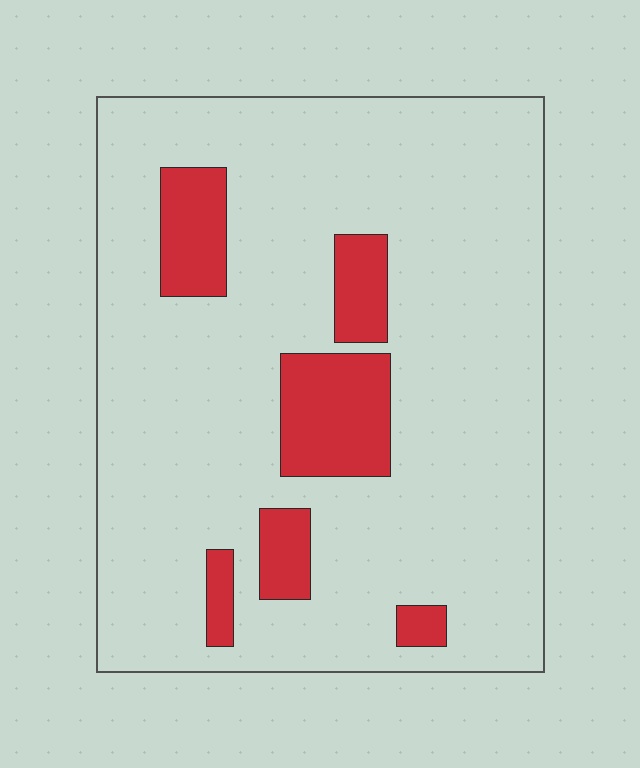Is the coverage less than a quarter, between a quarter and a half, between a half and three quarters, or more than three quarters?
Less than a quarter.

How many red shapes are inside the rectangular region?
6.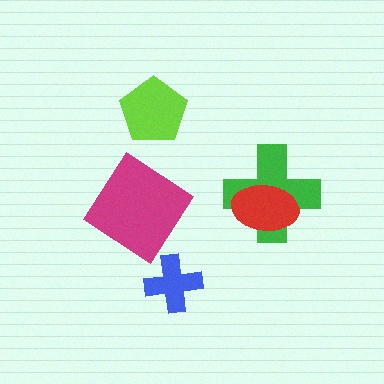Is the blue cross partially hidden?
No, no other shape covers it.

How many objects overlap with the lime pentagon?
0 objects overlap with the lime pentagon.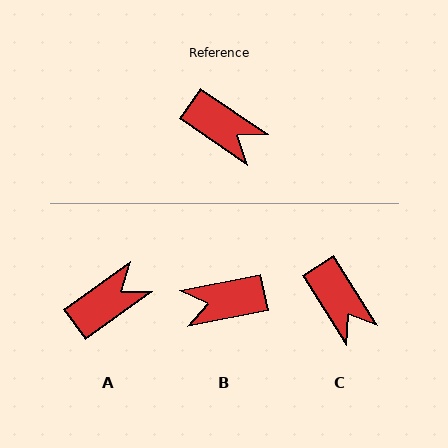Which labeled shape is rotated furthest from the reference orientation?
B, about 135 degrees away.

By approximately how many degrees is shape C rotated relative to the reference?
Approximately 23 degrees clockwise.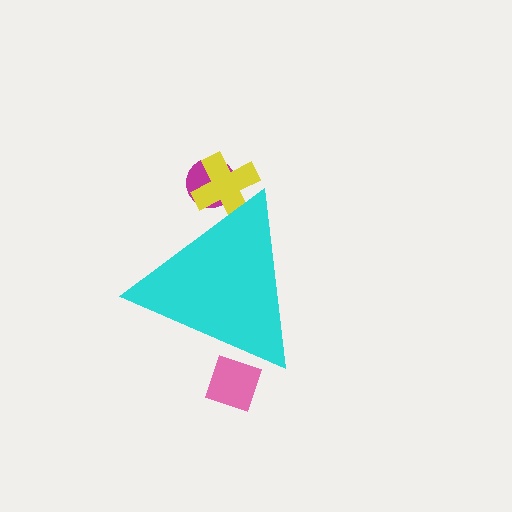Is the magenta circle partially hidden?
Yes, the magenta circle is partially hidden behind the cyan triangle.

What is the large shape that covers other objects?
A cyan triangle.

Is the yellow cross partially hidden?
Yes, the yellow cross is partially hidden behind the cyan triangle.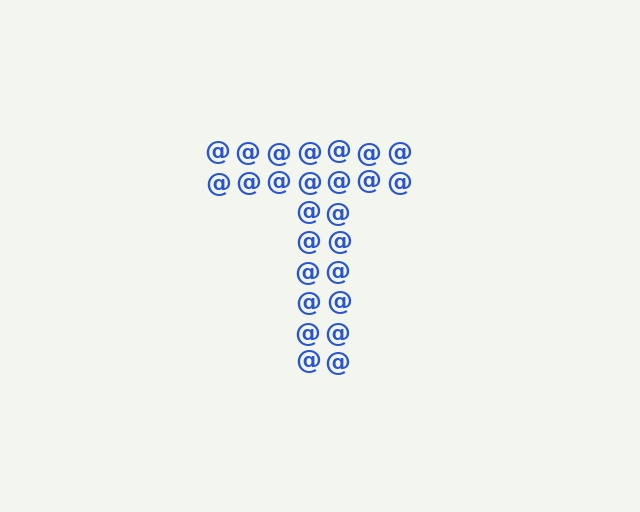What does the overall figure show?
The overall figure shows the letter T.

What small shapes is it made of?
It is made of small at signs.